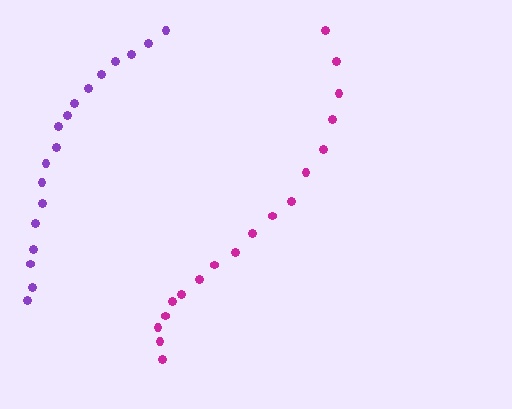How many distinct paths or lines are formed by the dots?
There are 2 distinct paths.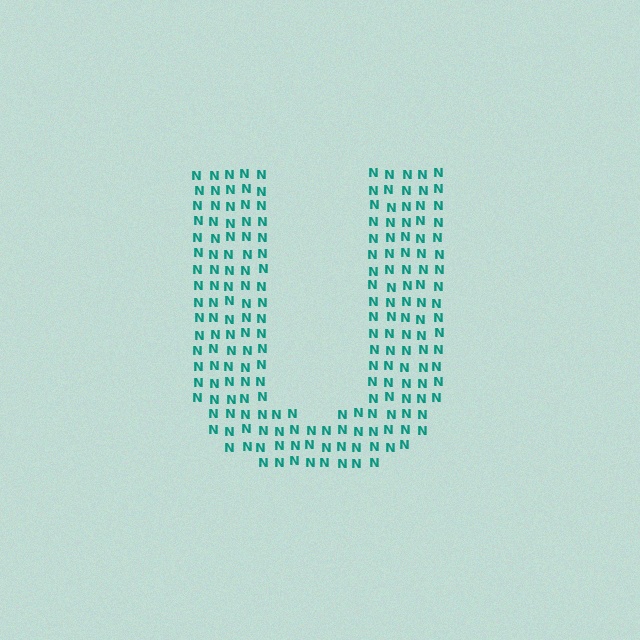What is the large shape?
The large shape is the letter U.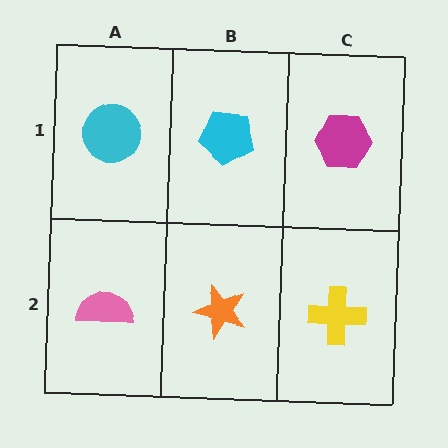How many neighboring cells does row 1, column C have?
2.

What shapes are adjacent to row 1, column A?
A pink semicircle (row 2, column A), a cyan pentagon (row 1, column B).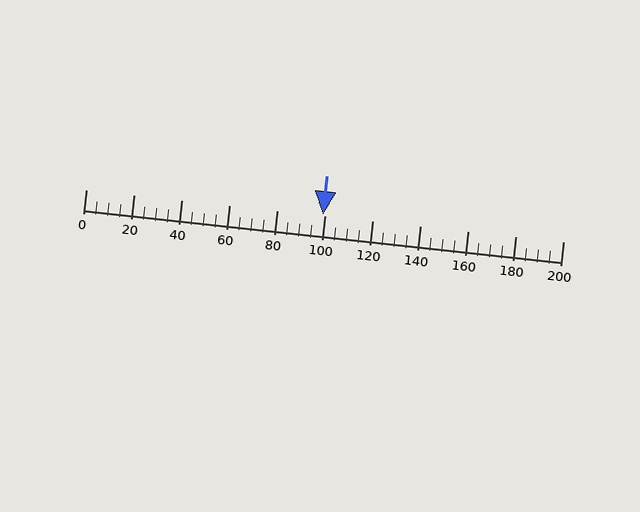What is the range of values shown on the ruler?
The ruler shows values from 0 to 200.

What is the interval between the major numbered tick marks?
The major tick marks are spaced 20 units apart.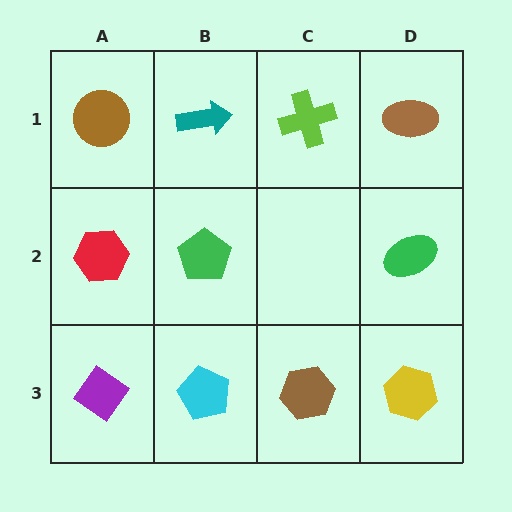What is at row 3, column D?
A yellow hexagon.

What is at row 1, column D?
A brown ellipse.